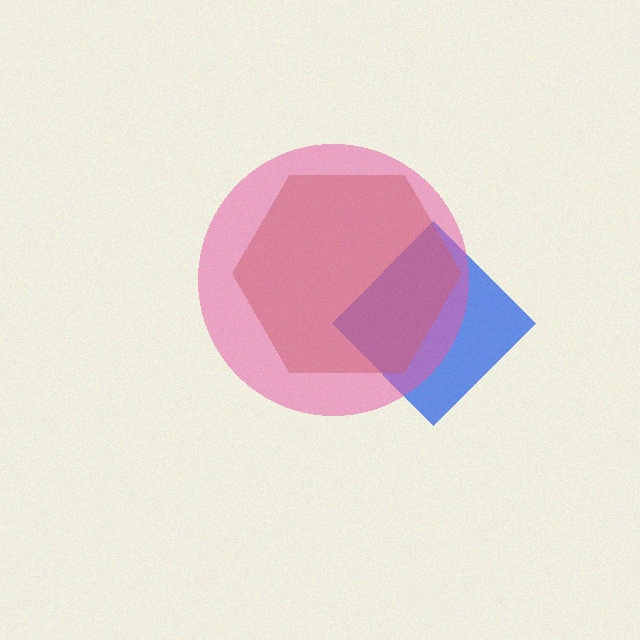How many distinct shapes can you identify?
There are 3 distinct shapes: a blue diamond, a brown hexagon, a pink circle.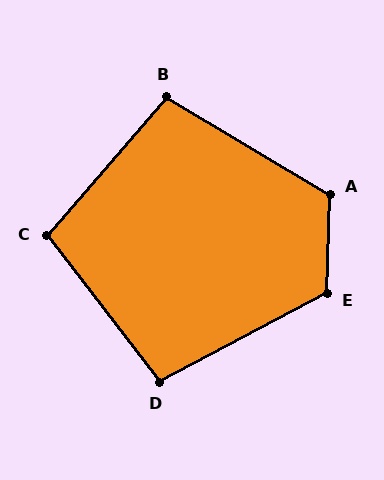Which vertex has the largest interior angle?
E, at approximately 119 degrees.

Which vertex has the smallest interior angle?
D, at approximately 100 degrees.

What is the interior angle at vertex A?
Approximately 119 degrees (obtuse).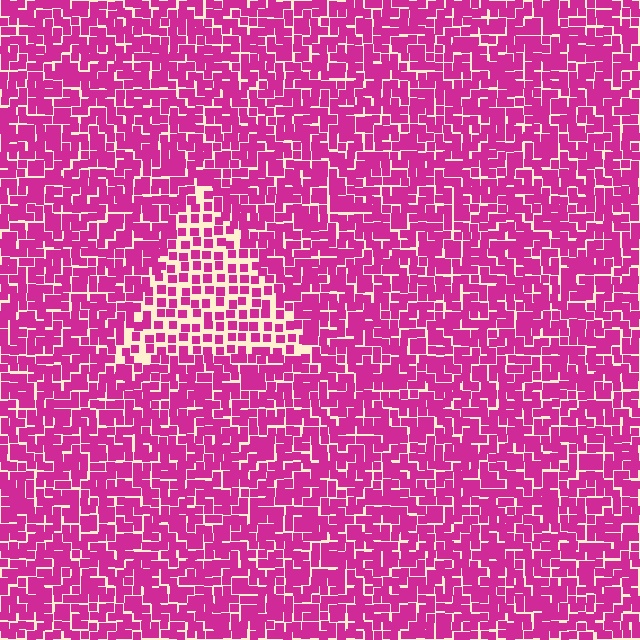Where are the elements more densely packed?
The elements are more densely packed outside the triangle boundary.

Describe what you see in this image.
The image contains small magenta elements arranged at two different densities. A triangle-shaped region is visible where the elements are less densely packed than the surrounding area.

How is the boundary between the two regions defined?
The boundary is defined by a change in element density (approximately 1.8x ratio). All elements are the same color, size, and shape.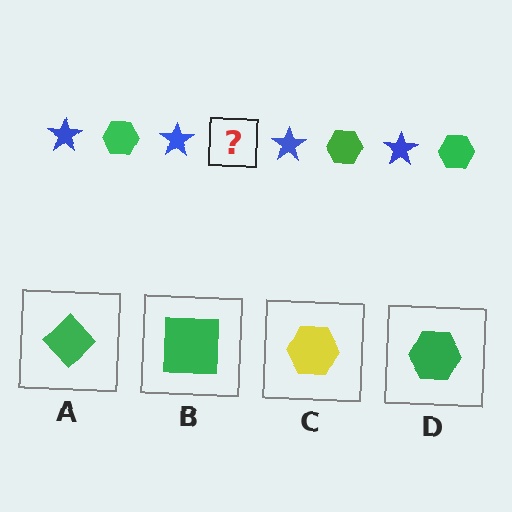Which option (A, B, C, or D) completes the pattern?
D.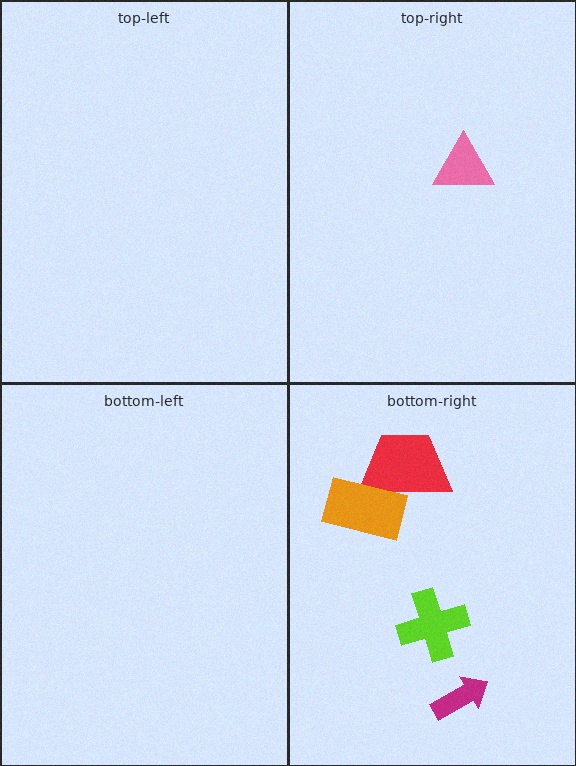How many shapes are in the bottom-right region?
4.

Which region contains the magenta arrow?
The bottom-right region.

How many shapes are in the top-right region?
1.